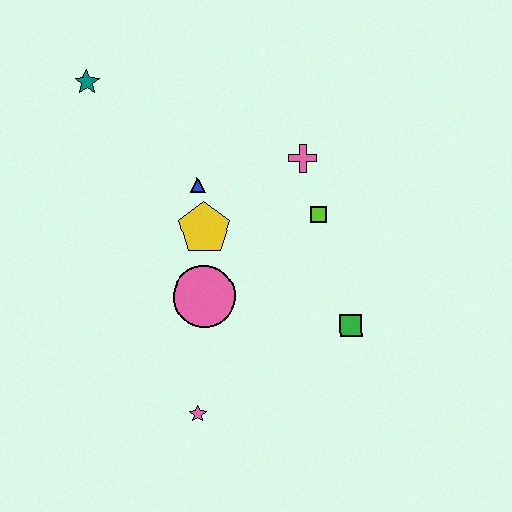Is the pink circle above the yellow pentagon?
No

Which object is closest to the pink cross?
The lime square is closest to the pink cross.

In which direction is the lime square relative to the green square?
The lime square is above the green square.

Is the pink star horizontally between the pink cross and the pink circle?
No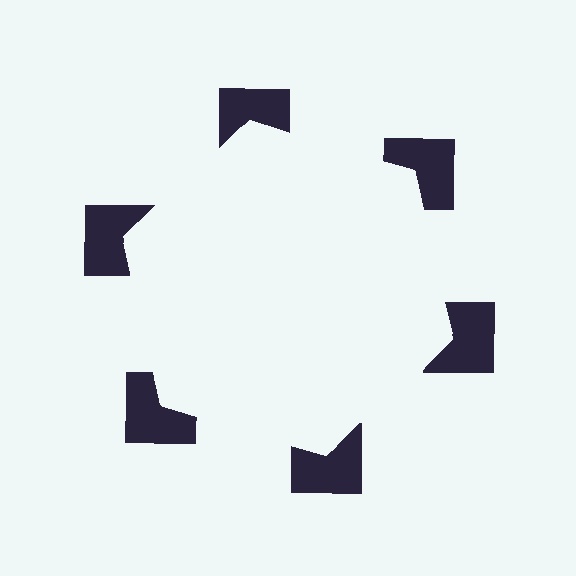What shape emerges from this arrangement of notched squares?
An illusory hexagon — its edges are inferred from the aligned wedge cuts in the notched squares, not physically drawn.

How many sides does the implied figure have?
6 sides.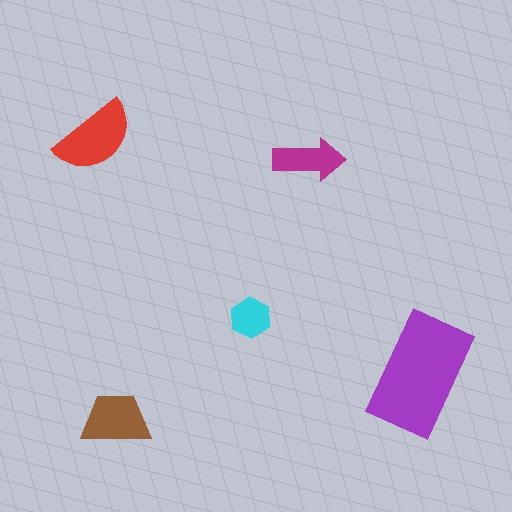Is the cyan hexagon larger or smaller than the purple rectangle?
Smaller.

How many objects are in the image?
There are 5 objects in the image.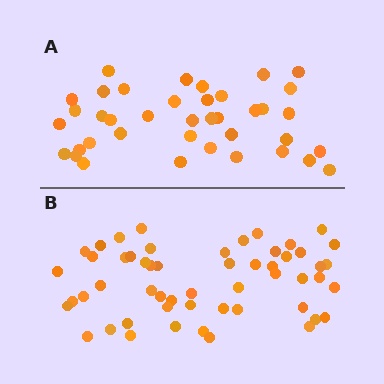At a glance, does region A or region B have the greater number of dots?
Region B (the bottom region) has more dots.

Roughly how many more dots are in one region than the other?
Region B has approximately 15 more dots than region A.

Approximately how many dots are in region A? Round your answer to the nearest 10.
About 40 dots. (The exact count is 39, which rounds to 40.)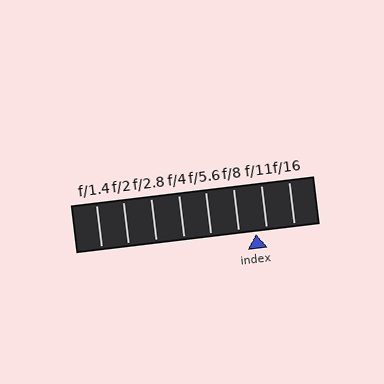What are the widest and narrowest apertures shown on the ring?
The widest aperture shown is f/1.4 and the narrowest is f/16.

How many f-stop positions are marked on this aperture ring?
There are 8 f-stop positions marked.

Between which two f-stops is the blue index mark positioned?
The index mark is between f/8 and f/11.